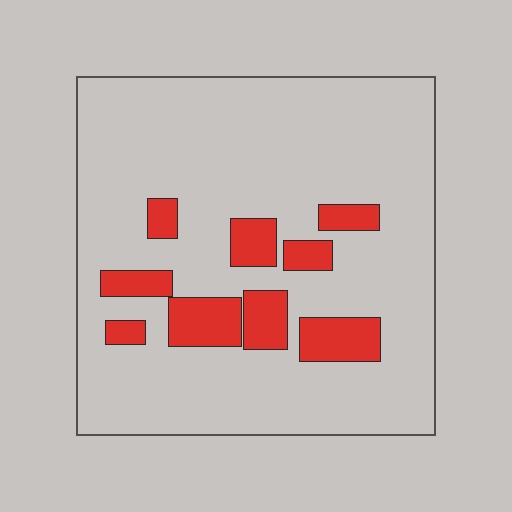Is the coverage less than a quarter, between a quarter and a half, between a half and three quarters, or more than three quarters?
Less than a quarter.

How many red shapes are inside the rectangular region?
9.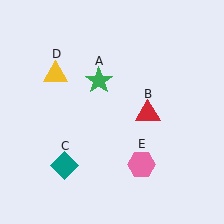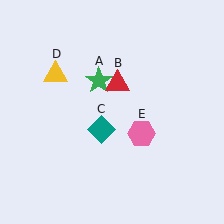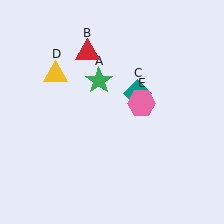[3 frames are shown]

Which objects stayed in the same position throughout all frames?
Green star (object A) and yellow triangle (object D) remained stationary.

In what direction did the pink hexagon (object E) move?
The pink hexagon (object E) moved up.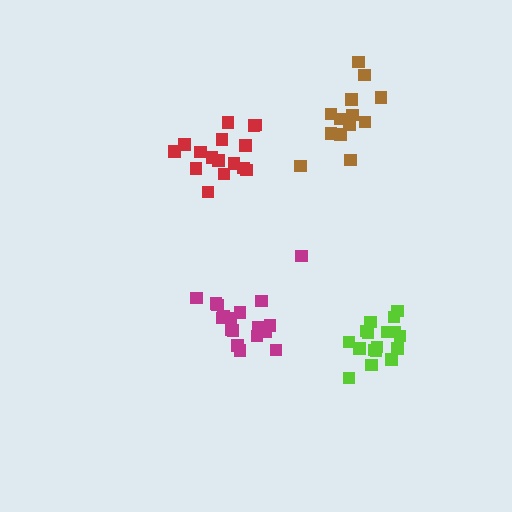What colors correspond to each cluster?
The clusters are colored: brown, lime, red, magenta.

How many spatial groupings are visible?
There are 4 spatial groupings.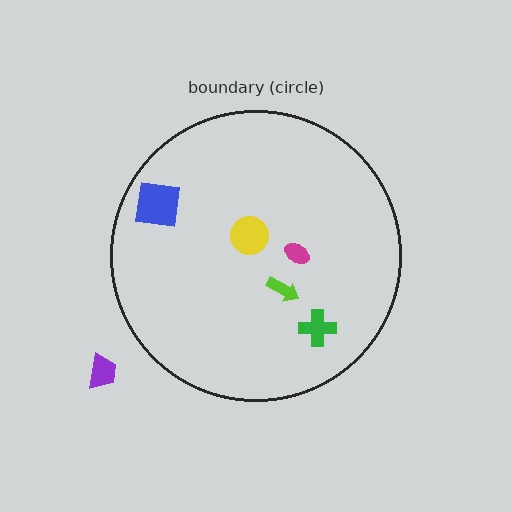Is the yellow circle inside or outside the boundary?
Inside.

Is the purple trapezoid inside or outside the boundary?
Outside.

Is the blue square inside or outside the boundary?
Inside.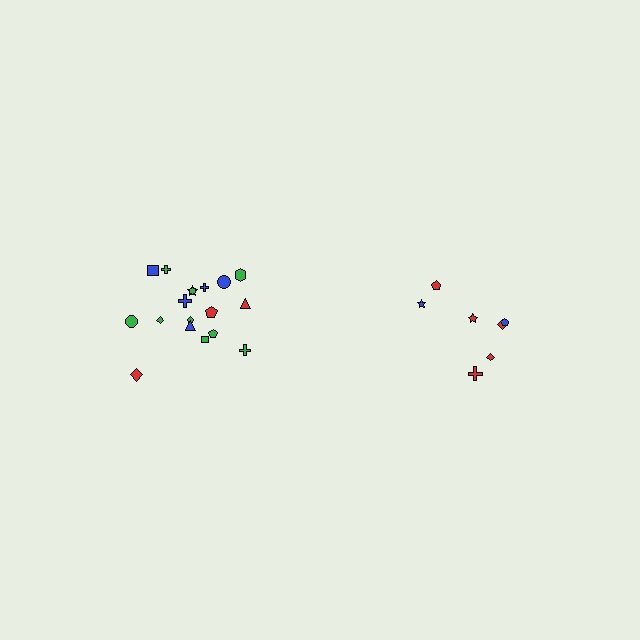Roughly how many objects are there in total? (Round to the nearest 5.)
Roughly 25 objects in total.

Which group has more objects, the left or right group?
The left group.